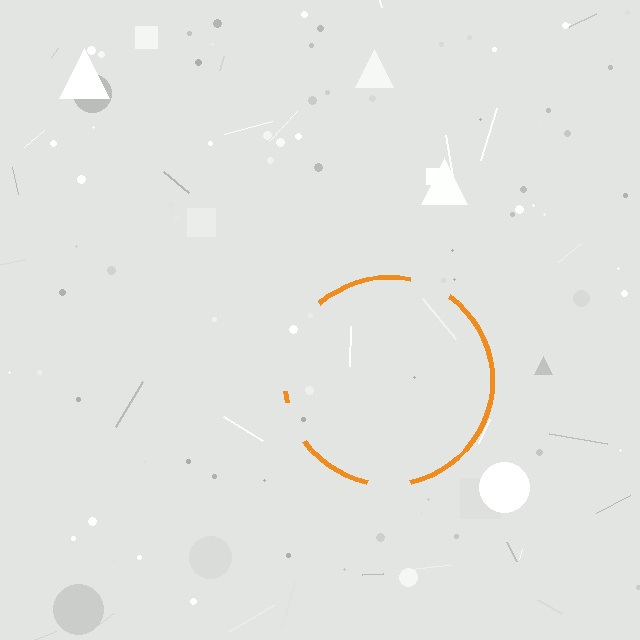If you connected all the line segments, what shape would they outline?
They would outline a circle.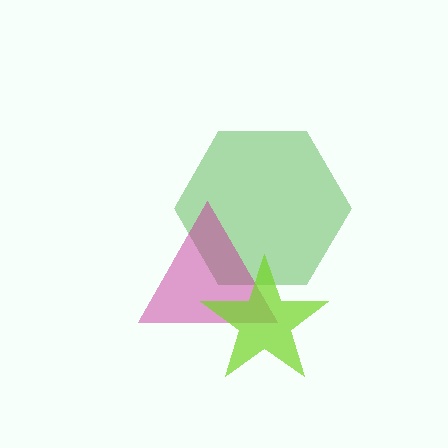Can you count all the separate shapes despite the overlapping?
Yes, there are 3 separate shapes.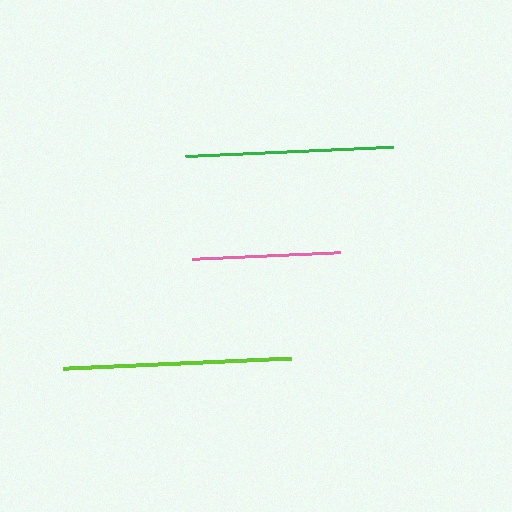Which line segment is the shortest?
The pink line is the shortest at approximately 149 pixels.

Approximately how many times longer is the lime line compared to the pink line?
The lime line is approximately 1.5 times the length of the pink line.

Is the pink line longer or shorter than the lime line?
The lime line is longer than the pink line.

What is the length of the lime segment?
The lime segment is approximately 229 pixels long.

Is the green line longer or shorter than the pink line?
The green line is longer than the pink line.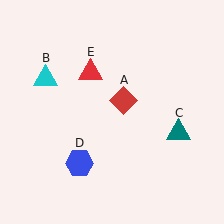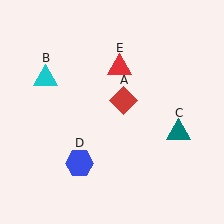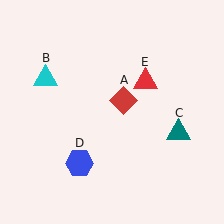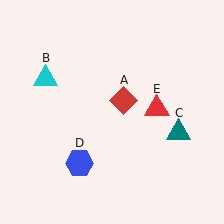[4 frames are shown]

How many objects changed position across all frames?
1 object changed position: red triangle (object E).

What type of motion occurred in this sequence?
The red triangle (object E) rotated clockwise around the center of the scene.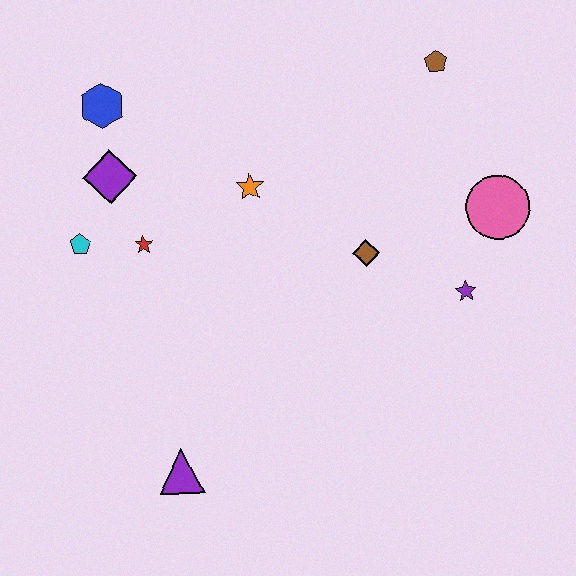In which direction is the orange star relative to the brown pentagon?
The orange star is to the left of the brown pentagon.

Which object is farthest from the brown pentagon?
The purple triangle is farthest from the brown pentagon.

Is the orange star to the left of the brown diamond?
Yes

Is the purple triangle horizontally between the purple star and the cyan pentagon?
Yes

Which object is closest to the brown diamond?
The purple star is closest to the brown diamond.